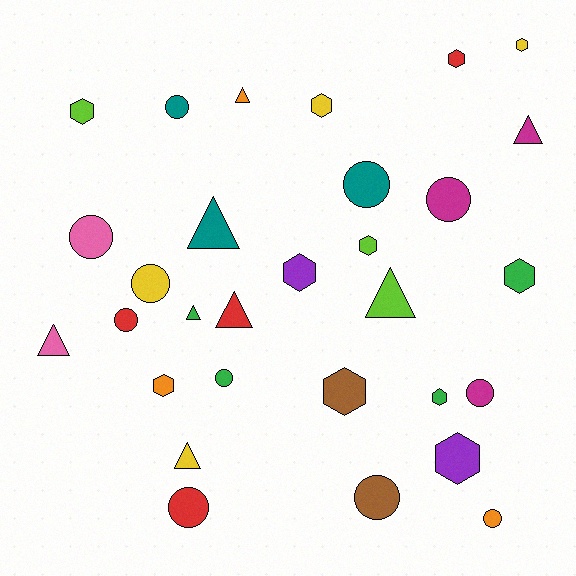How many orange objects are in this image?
There are 3 orange objects.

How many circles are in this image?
There are 11 circles.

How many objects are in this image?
There are 30 objects.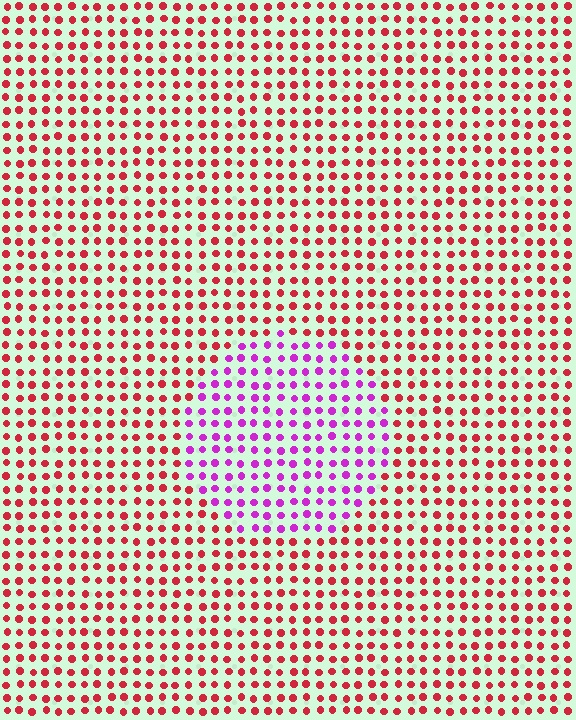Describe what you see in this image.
The image is filled with small red elements in a uniform arrangement. A circle-shaped region is visible where the elements are tinted to a slightly different hue, forming a subtle color boundary.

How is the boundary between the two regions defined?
The boundary is defined purely by a slight shift in hue (about 53 degrees). Spacing, size, and orientation are identical on both sides.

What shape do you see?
I see a circle.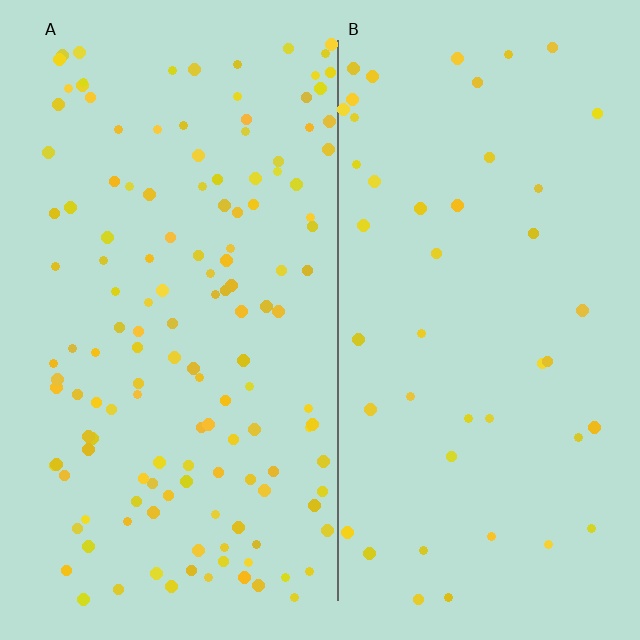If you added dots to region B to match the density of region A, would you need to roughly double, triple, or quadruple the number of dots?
Approximately triple.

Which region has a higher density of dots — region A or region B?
A (the left).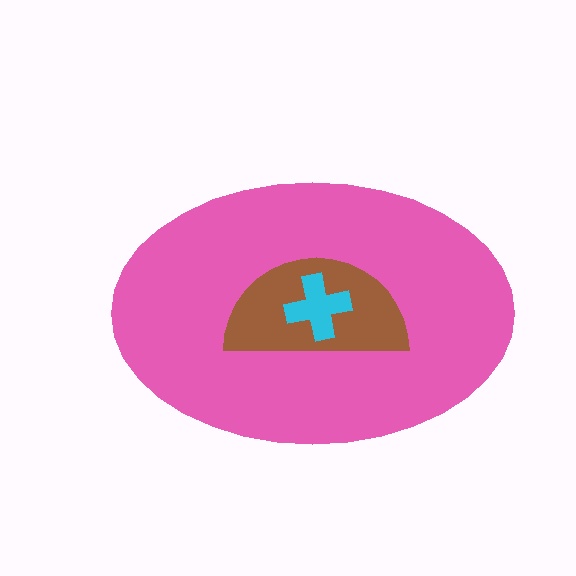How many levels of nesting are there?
3.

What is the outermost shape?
The pink ellipse.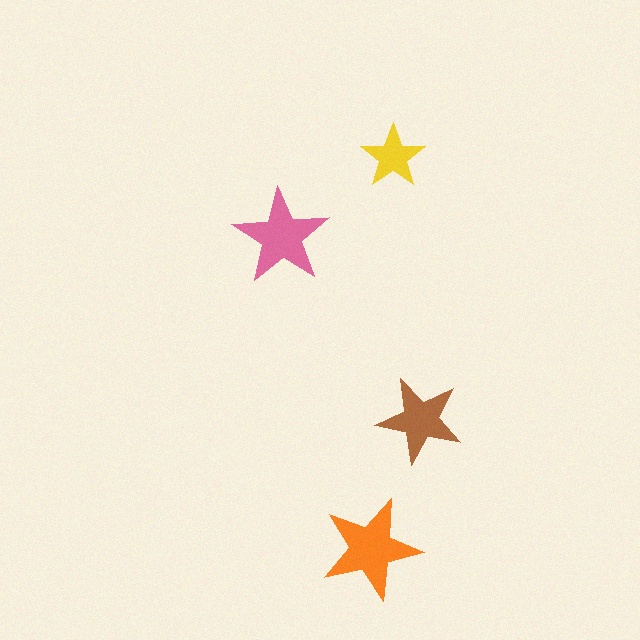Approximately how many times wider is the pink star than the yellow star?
About 1.5 times wider.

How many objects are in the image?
There are 4 objects in the image.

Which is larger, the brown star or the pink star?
The pink one.